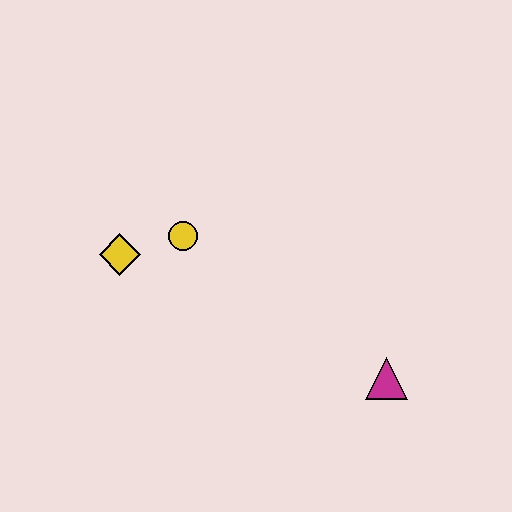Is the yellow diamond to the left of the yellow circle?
Yes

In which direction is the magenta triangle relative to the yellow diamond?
The magenta triangle is to the right of the yellow diamond.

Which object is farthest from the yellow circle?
The magenta triangle is farthest from the yellow circle.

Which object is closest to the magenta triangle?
The yellow circle is closest to the magenta triangle.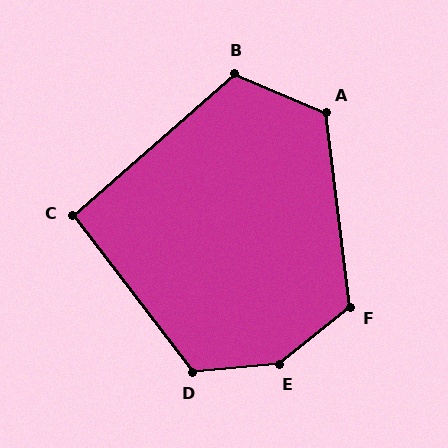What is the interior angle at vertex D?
Approximately 123 degrees (obtuse).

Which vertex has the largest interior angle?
E, at approximately 146 degrees.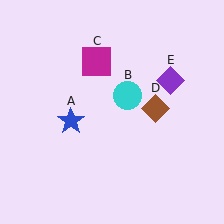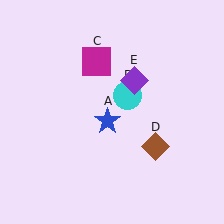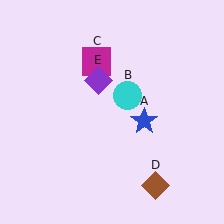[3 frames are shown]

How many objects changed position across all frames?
3 objects changed position: blue star (object A), brown diamond (object D), purple diamond (object E).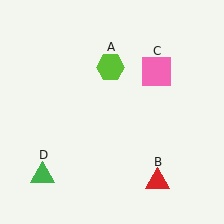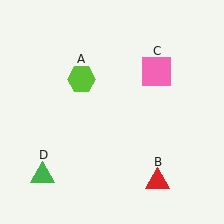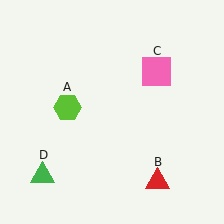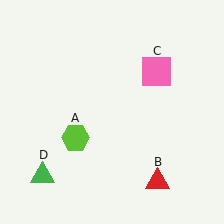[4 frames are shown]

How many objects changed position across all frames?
1 object changed position: lime hexagon (object A).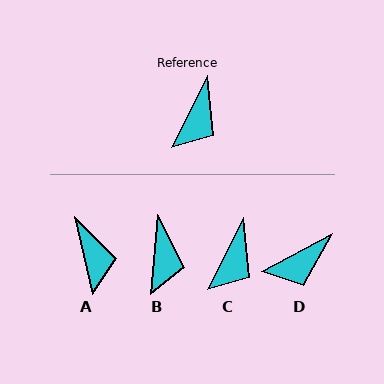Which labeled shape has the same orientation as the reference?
C.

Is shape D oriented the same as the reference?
No, it is off by about 35 degrees.